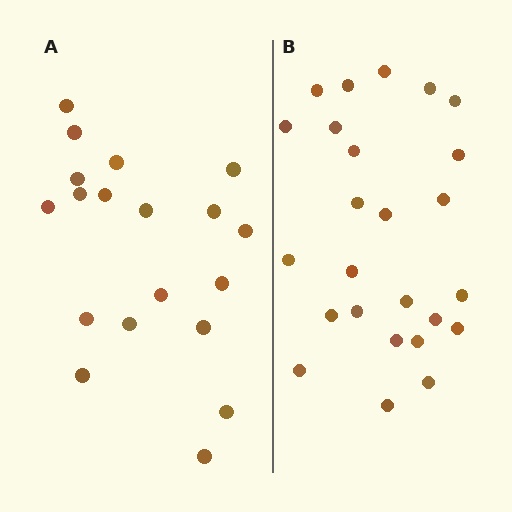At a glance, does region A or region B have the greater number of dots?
Region B (the right region) has more dots.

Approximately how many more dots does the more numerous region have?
Region B has about 6 more dots than region A.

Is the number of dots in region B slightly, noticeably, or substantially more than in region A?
Region B has noticeably more, but not dramatically so. The ratio is roughly 1.3 to 1.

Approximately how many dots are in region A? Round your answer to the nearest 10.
About 20 dots. (The exact count is 19, which rounds to 20.)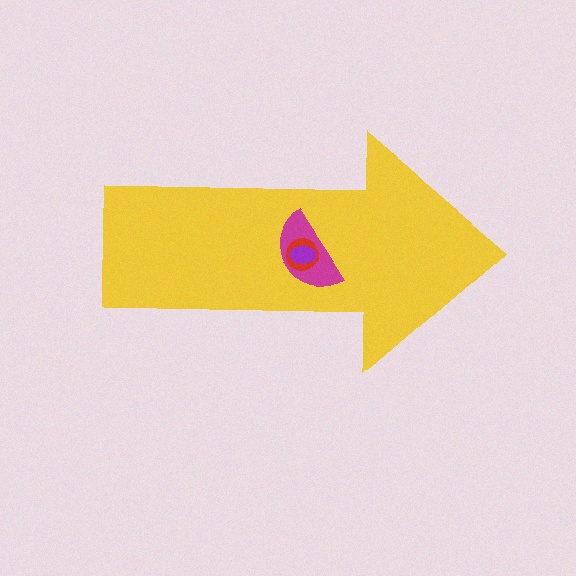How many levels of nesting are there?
4.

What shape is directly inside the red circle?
The purple ellipse.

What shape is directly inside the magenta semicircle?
The red circle.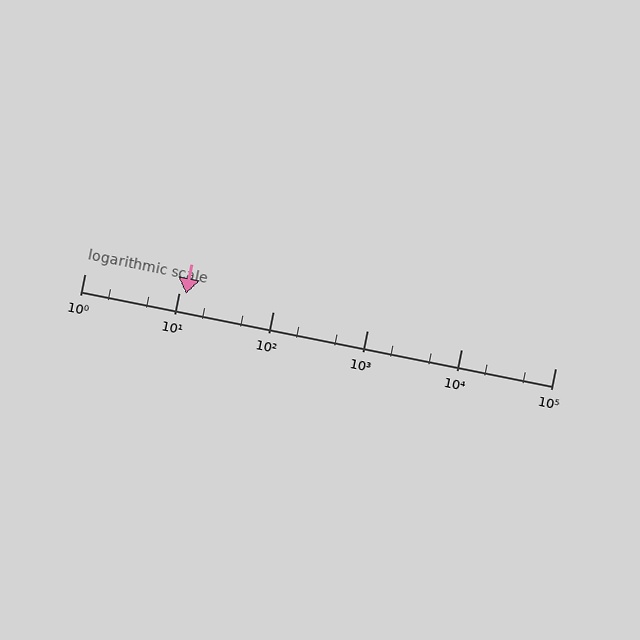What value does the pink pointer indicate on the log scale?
The pointer indicates approximately 12.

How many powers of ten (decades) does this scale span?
The scale spans 5 decades, from 1 to 100000.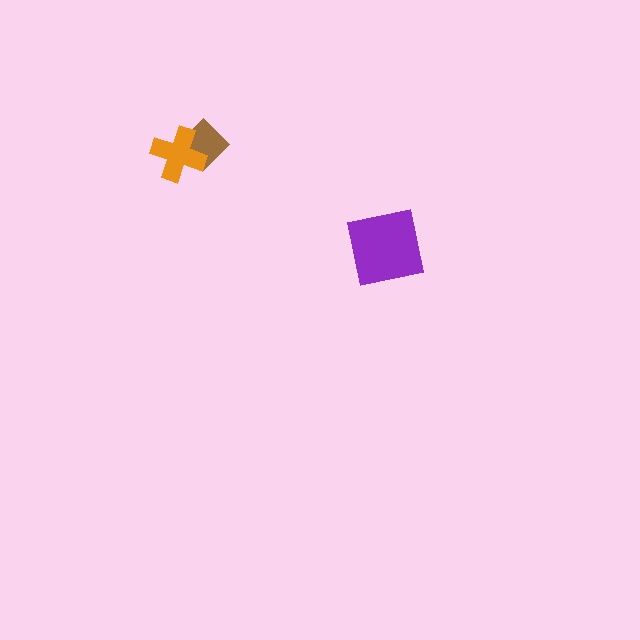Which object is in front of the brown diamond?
The orange cross is in front of the brown diamond.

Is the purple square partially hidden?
No, no other shape covers it.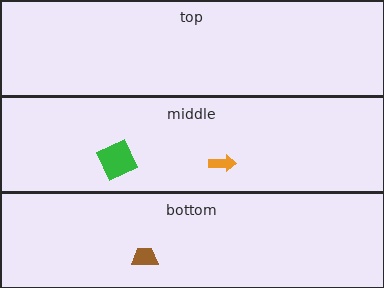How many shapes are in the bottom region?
1.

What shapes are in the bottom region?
The brown trapezoid.